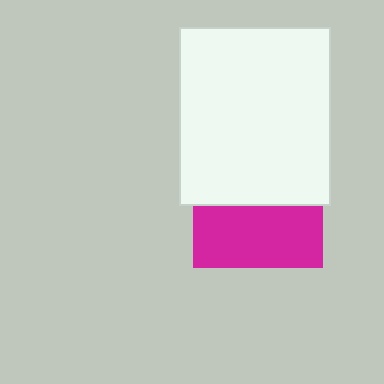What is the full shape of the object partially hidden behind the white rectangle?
The partially hidden object is a magenta square.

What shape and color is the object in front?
The object in front is a white rectangle.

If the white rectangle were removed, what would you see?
You would see the complete magenta square.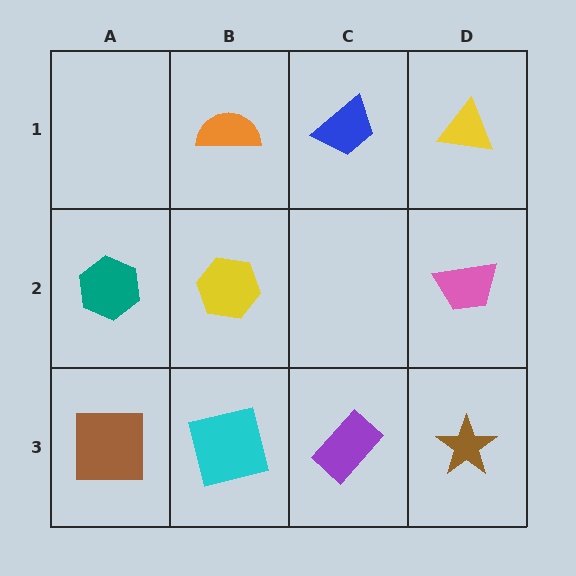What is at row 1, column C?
A blue trapezoid.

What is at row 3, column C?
A purple rectangle.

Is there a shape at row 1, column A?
No, that cell is empty.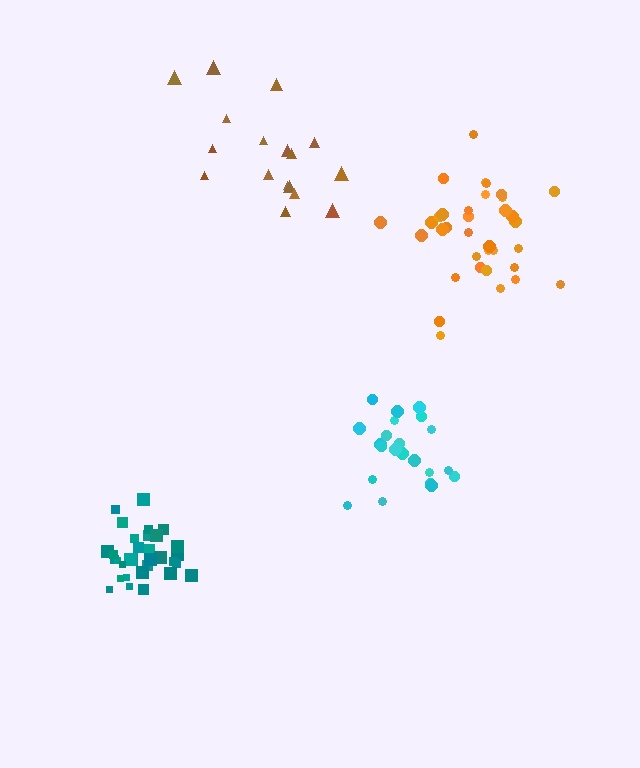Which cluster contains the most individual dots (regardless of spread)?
Orange (35).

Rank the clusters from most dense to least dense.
teal, cyan, orange, brown.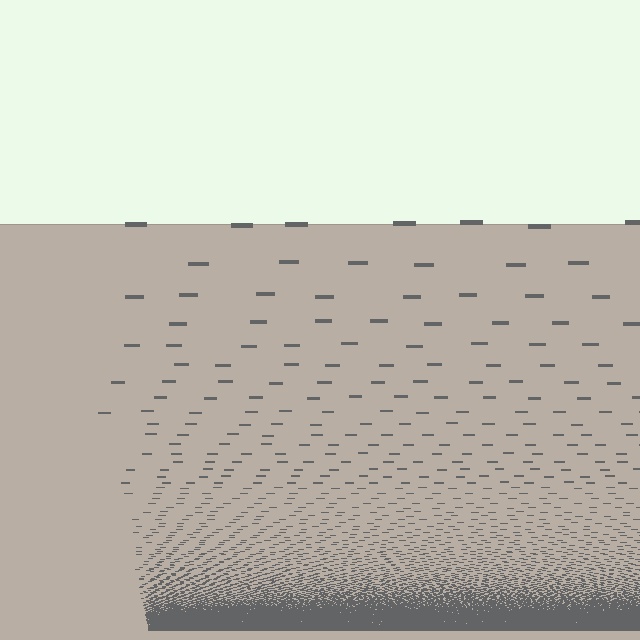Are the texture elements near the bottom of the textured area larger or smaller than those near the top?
Smaller. The gradient is inverted — elements near the bottom are smaller and denser.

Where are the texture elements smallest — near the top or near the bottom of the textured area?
Near the bottom.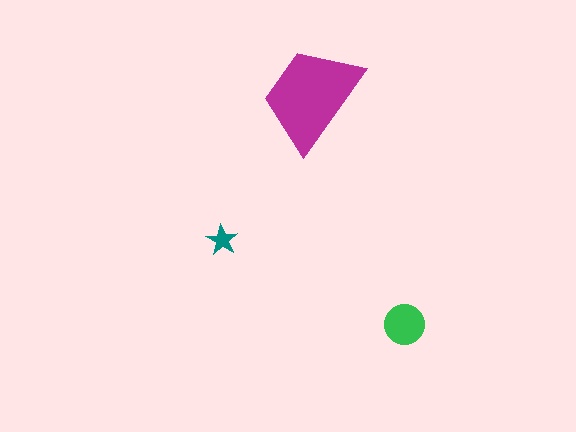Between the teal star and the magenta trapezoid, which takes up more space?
The magenta trapezoid.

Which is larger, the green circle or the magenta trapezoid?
The magenta trapezoid.